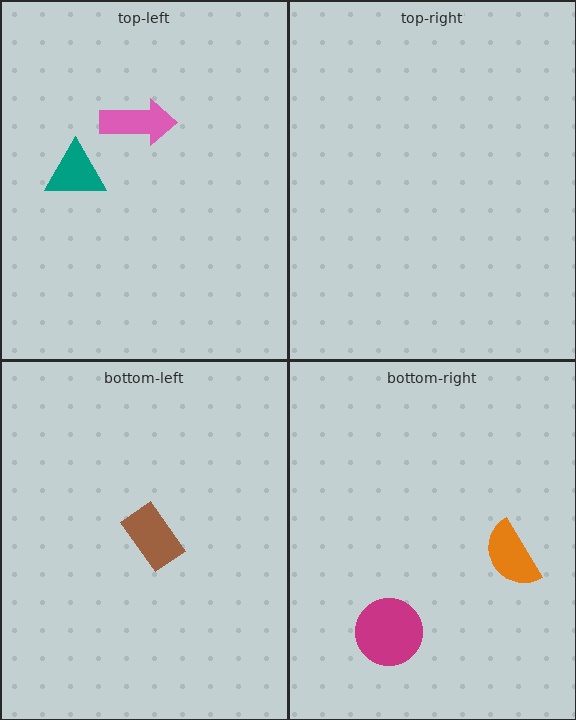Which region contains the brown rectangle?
The bottom-left region.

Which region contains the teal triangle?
The top-left region.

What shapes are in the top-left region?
The pink arrow, the teal triangle.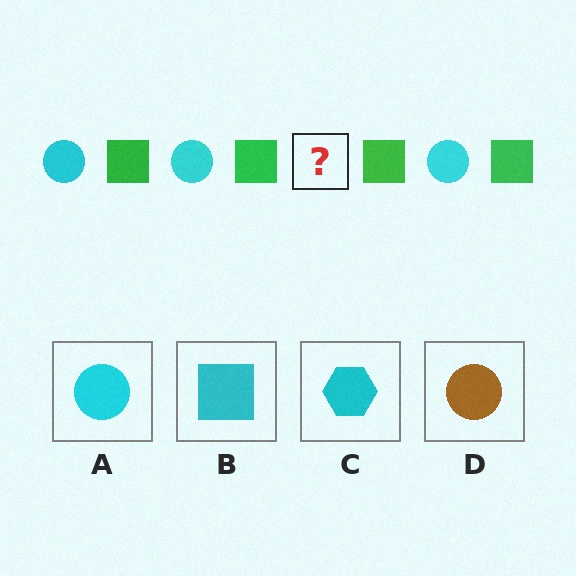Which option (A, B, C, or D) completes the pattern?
A.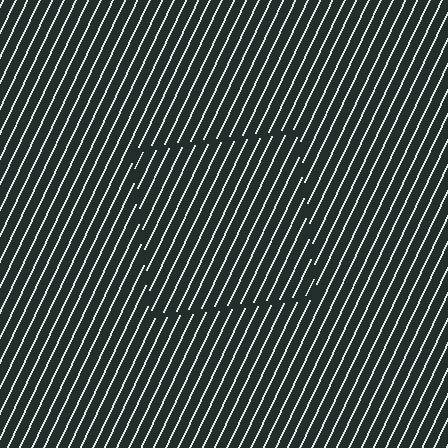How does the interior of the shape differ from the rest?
The interior of the shape contains the same grating, shifted by half a period — the contour is defined by the phase discontinuity where line-ends from the inner and outer gratings abut.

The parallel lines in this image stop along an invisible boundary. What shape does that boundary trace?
An illusory square. The interior of the shape contains the same grating, shifted by half a period — the contour is defined by the phase discontinuity where line-ends from the inner and outer gratings abut.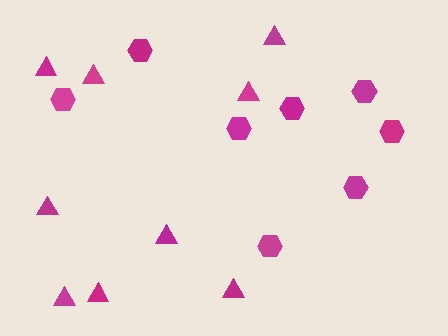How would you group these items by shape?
There are 2 groups: one group of hexagons (8) and one group of triangles (9).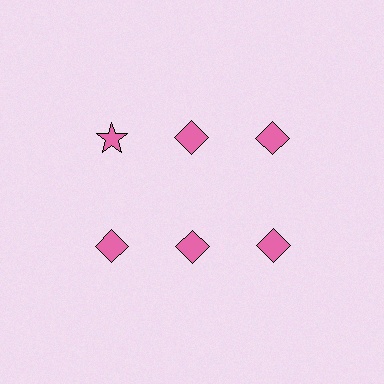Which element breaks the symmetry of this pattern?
The pink star in the top row, leftmost column breaks the symmetry. All other shapes are pink diamonds.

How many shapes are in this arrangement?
There are 6 shapes arranged in a grid pattern.